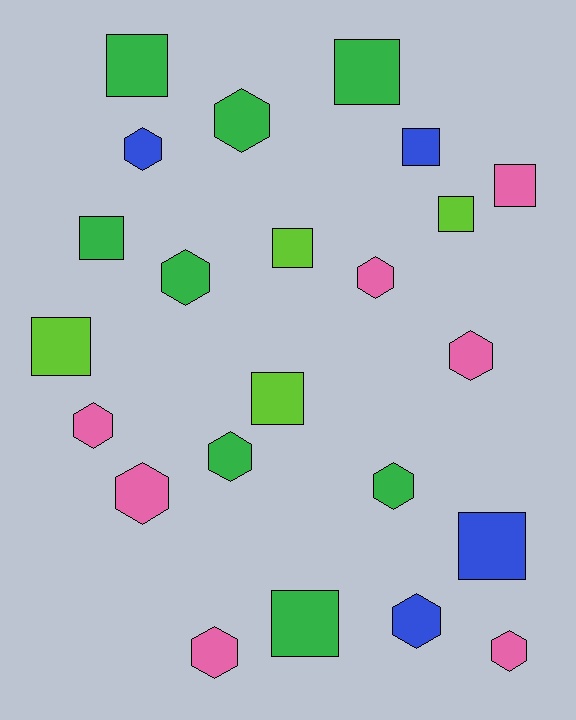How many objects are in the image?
There are 23 objects.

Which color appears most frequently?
Green, with 8 objects.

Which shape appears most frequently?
Hexagon, with 12 objects.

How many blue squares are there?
There are 2 blue squares.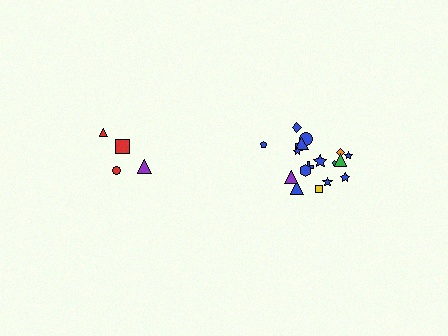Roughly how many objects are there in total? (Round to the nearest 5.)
Roughly 20 objects in total.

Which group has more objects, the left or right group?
The right group.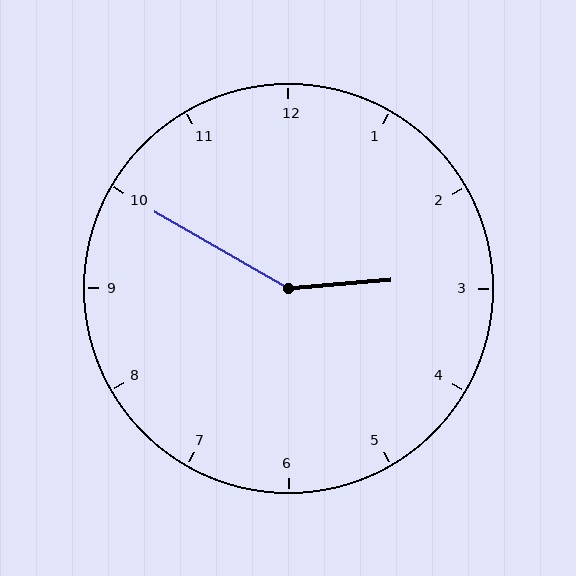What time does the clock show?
2:50.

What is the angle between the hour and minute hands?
Approximately 145 degrees.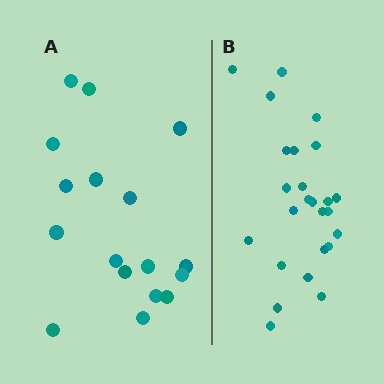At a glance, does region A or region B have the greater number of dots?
Region B (the right region) has more dots.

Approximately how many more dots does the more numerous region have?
Region B has roughly 8 or so more dots than region A.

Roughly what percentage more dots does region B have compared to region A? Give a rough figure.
About 45% more.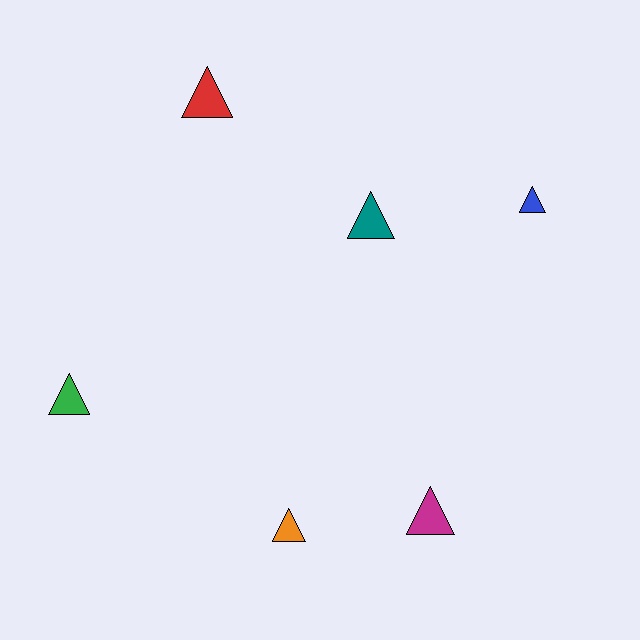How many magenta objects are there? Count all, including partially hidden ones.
There is 1 magenta object.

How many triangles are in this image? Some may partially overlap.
There are 6 triangles.